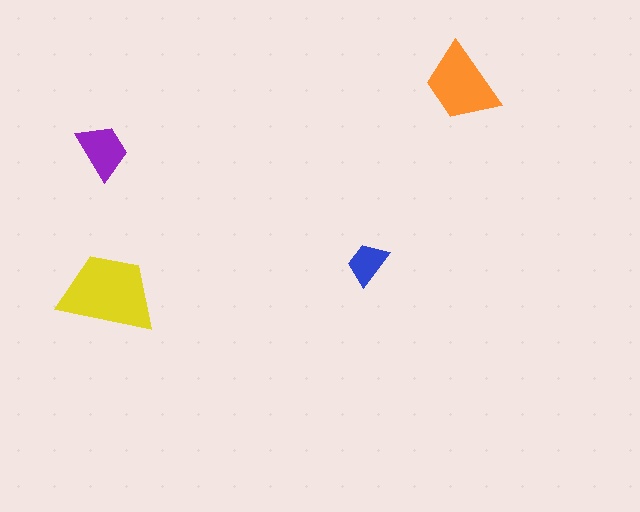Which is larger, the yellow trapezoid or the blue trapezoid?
The yellow one.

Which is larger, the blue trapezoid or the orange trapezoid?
The orange one.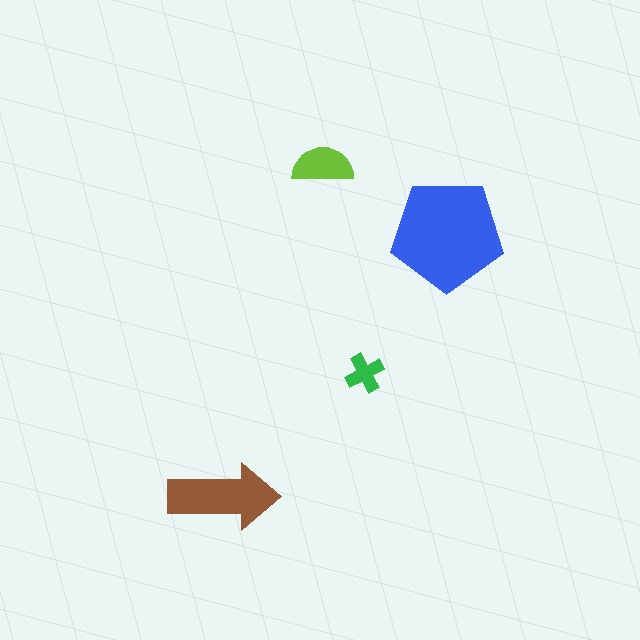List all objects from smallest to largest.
The green cross, the lime semicircle, the brown arrow, the blue pentagon.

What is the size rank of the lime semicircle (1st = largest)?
3rd.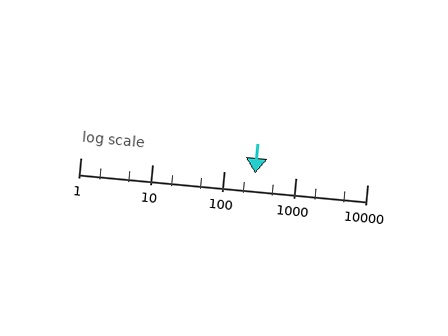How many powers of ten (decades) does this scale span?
The scale spans 4 decades, from 1 to 10000.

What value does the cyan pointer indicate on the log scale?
The pointer indicates approximately 270.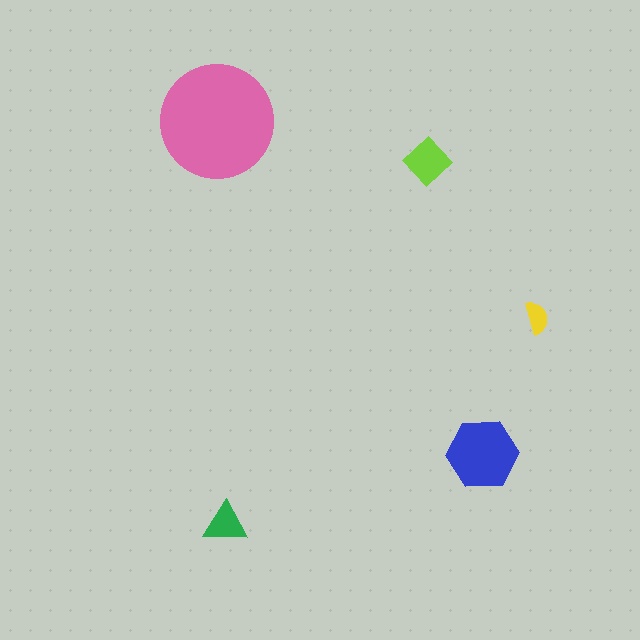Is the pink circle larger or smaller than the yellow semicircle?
Larger.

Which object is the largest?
The pink circle.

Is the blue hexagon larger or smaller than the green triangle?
Larger.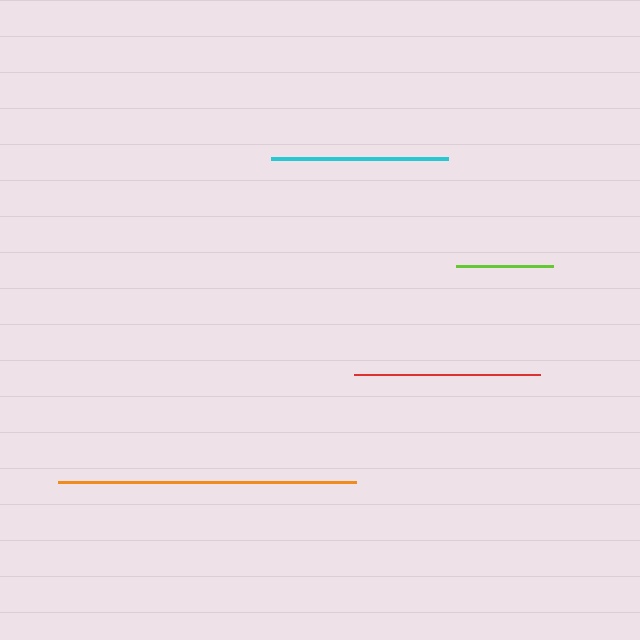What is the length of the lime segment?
The lime segment is approximately 97 pixels long.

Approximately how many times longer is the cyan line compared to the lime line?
The cyan line is approximately 1.8 times the length of the lime line.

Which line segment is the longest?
The orange line is the longest at approximately 298 pixels.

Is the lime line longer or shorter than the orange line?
The orange line is longer than the lime line.